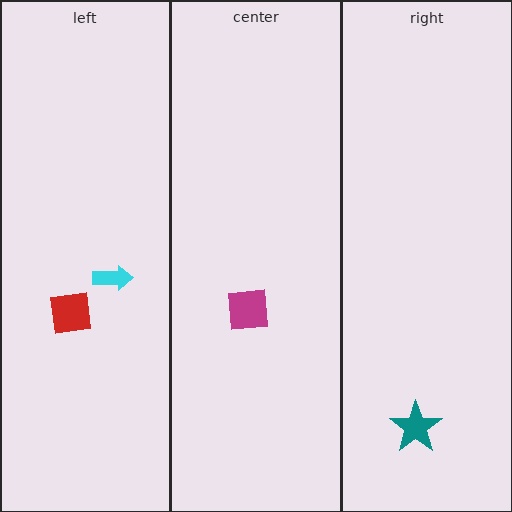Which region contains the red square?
The left region.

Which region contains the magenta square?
The center region.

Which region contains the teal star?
The right region.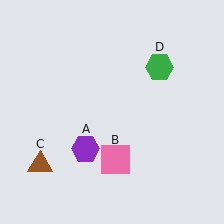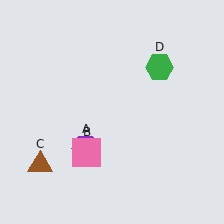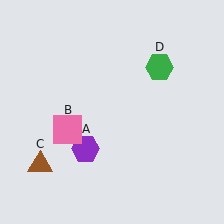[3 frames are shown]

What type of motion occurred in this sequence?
The pink square (object B) rotated clockwise around the center of the scene.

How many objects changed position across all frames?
1 object changed position: pink square (object B).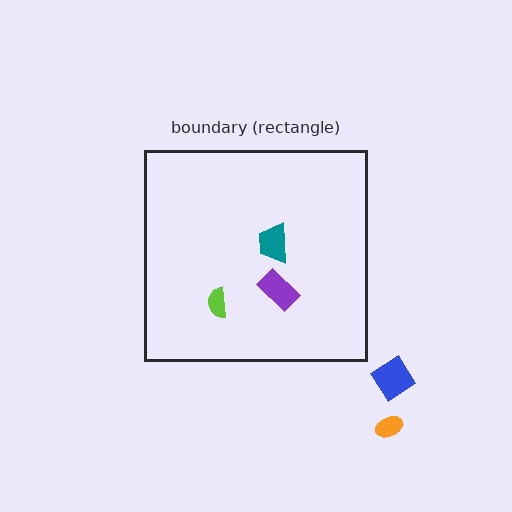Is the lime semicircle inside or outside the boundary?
Inside.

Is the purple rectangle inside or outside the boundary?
Inside.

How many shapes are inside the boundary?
3 inside, 2 outside.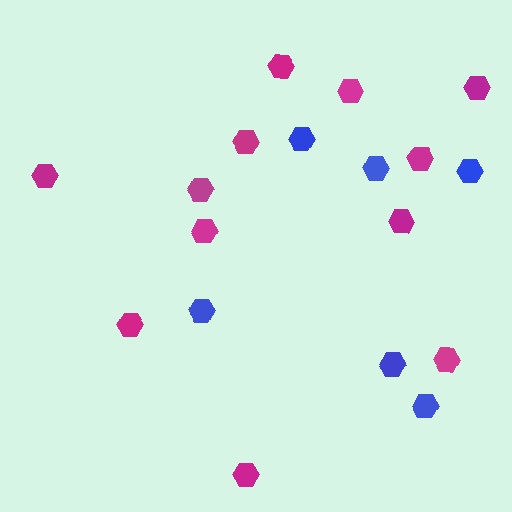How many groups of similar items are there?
There are 2 groups: one group of magenta hexagons (12) and one group of blue hexagons (6).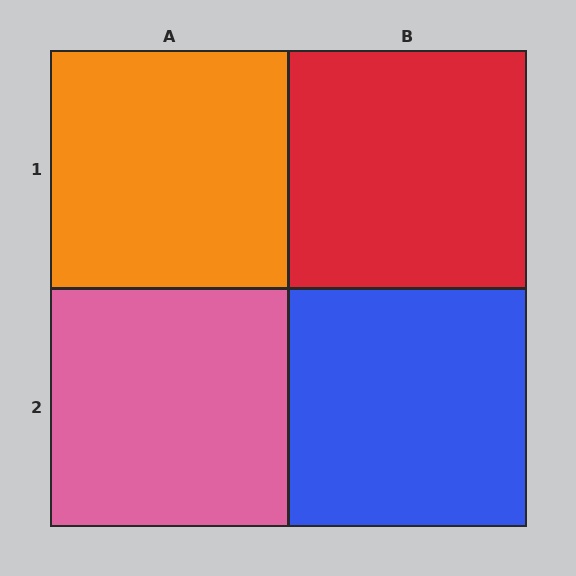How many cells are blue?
1 cell is blue.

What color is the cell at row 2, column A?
Pink.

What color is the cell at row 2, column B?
Blue.